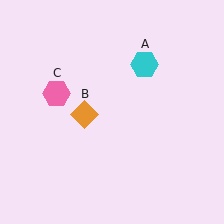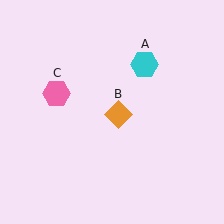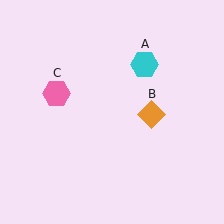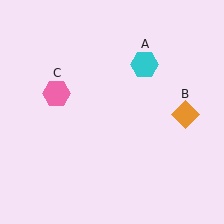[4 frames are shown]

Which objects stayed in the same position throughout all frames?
Cyan hexagon (object A) and pink hexagon (object C) remained stationary.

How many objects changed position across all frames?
1 object changed position: orange diamond (object B).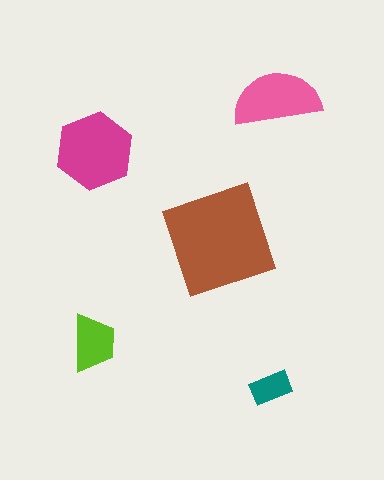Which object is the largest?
The brown square.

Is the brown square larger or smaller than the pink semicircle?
Larger.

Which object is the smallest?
The teal rectangle.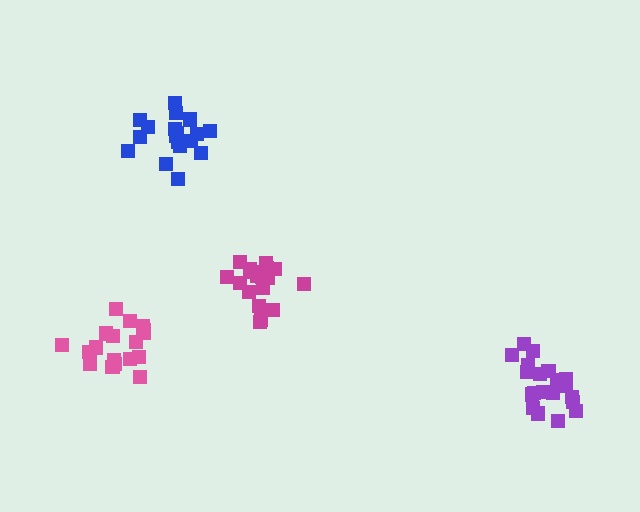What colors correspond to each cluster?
The clusters are colored: blue, purple, magenta, pink.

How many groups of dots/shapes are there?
There are 4 groups.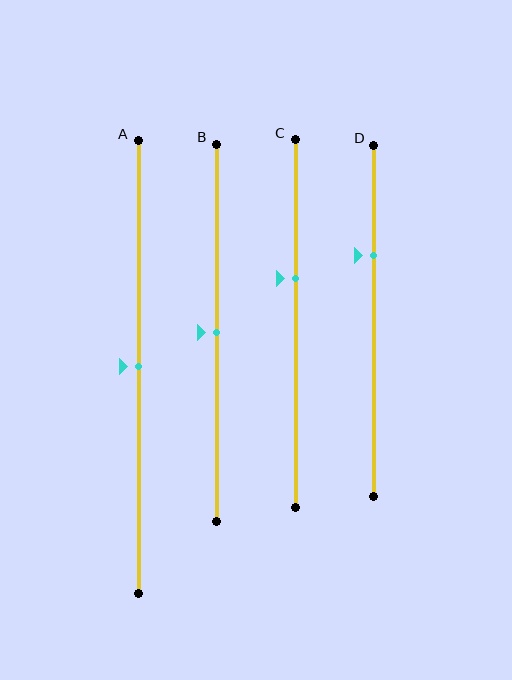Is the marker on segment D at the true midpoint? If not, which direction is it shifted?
No, the marker on segment D is shifted upward by about 19% of the segment length.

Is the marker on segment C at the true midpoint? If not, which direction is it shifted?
No, the marker on segment C is shifted upward by about 12% of the segment length.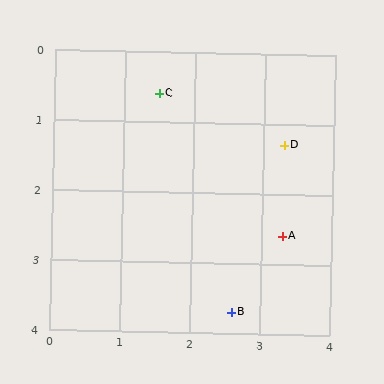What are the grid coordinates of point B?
Point B is at approximately (2.6, 3.7).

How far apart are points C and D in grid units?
Points C and D are about 1.9 grid units apart.